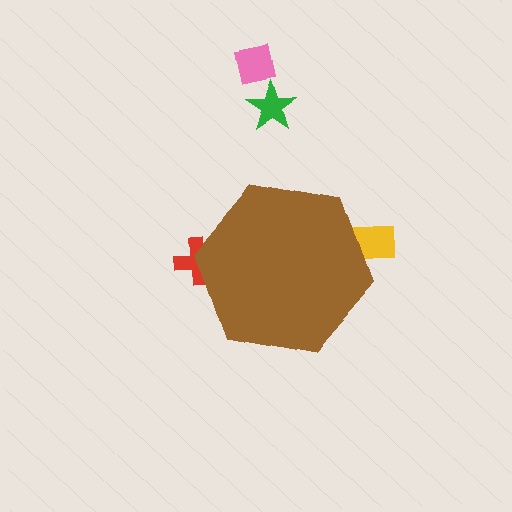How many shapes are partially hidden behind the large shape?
2 shapes are partially hidden.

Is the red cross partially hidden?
Yes, the red cross is partially hidden behind the brown hexagon.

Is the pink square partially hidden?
No, the pink square is fully visible.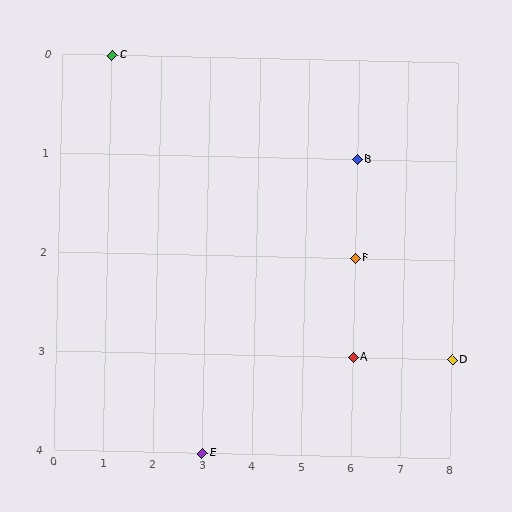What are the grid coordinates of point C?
Point C is at grid coordinates (1, 0).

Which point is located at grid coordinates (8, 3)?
Point D is at (8, 3).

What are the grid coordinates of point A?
Point A is at grid coordinates (6, 3).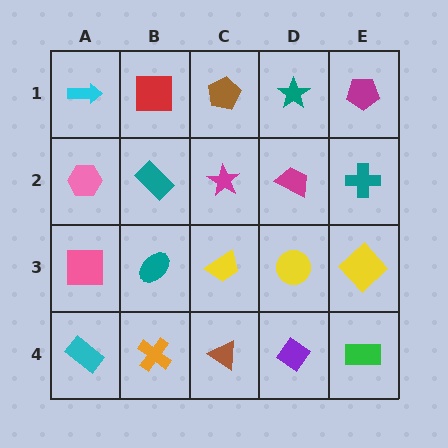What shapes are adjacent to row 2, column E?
A magenta pentagon (row 1, column E), a yellow diamond (row 3, column E), a magenta trapezoid (row 2, column D).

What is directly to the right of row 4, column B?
A brown triangle.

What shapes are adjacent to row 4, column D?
A yellow circle (row 3, column D), a brown triangle (row 4, column C), a green rectangle (row 4, column E).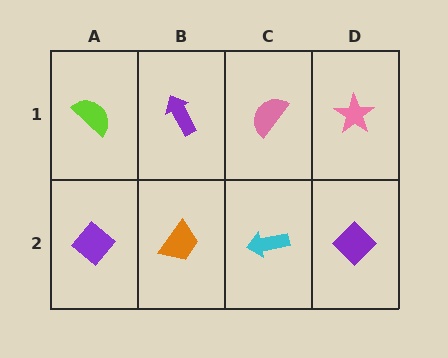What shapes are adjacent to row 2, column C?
A pink semicircle (row 1, column C), an orange trapezoid (row 2, column B), a purple diamond (row 2, column D).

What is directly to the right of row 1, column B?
A pink semicircle.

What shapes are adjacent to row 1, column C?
A cyan arrow (row 2, column C), a purple arrow (row 1, column B), a pink star (row 1, column D).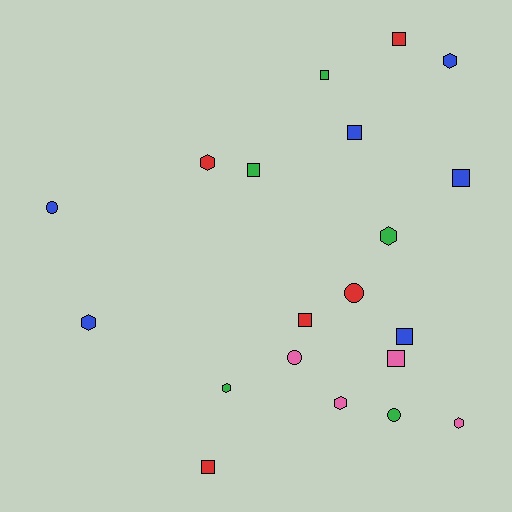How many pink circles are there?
There is 1 pink circle.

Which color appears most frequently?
Blue, with 6 objects.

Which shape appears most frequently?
Square, with 9 objects.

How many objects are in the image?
There are 20 objects.